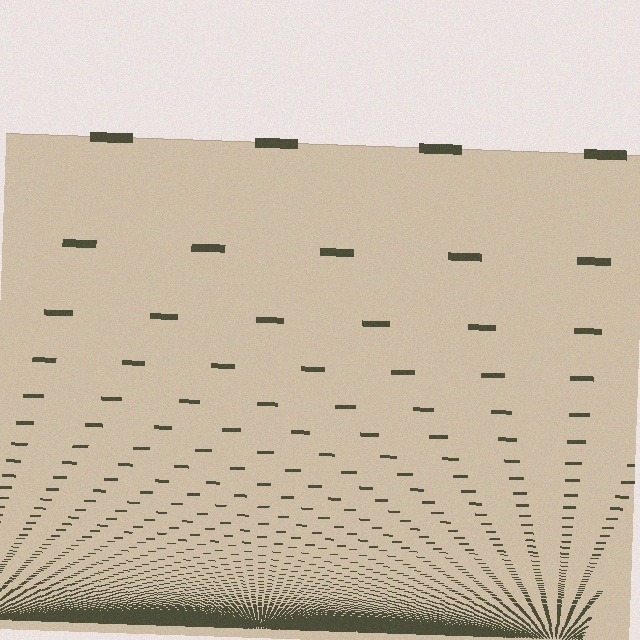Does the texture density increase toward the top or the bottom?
Density increases toward the bottom.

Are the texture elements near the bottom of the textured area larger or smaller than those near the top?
Smaller. The gradient is inverted — elements near the bottom are smaller and denser.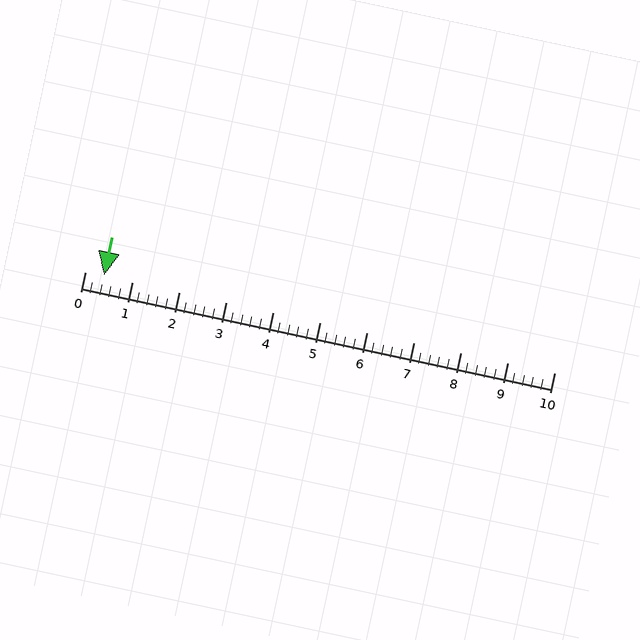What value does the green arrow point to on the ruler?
The green arrow points to approximately 0.4.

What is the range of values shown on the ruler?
The ruler shows values from 0 to 10.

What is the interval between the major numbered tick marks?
The major tick marks are spaced 1 units apart.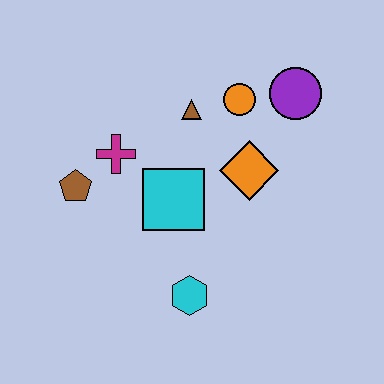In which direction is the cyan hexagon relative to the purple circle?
The cyan hexagon is below the purple circle.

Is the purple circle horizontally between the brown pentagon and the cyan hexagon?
No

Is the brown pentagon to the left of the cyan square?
Yes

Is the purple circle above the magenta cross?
Yes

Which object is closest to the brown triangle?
The orange circle is closest to the brown triangle.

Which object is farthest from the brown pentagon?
The purple circle is farthest from the brown pentagon.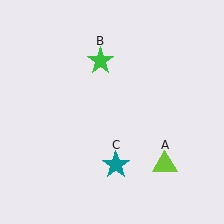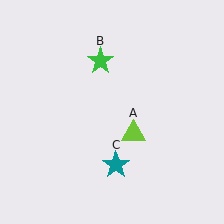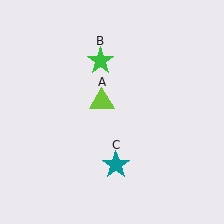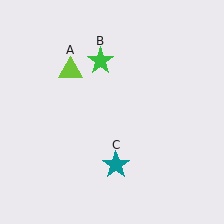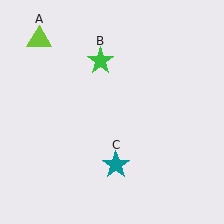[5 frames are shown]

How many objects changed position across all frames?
1 object changed position: lime triangle (object A).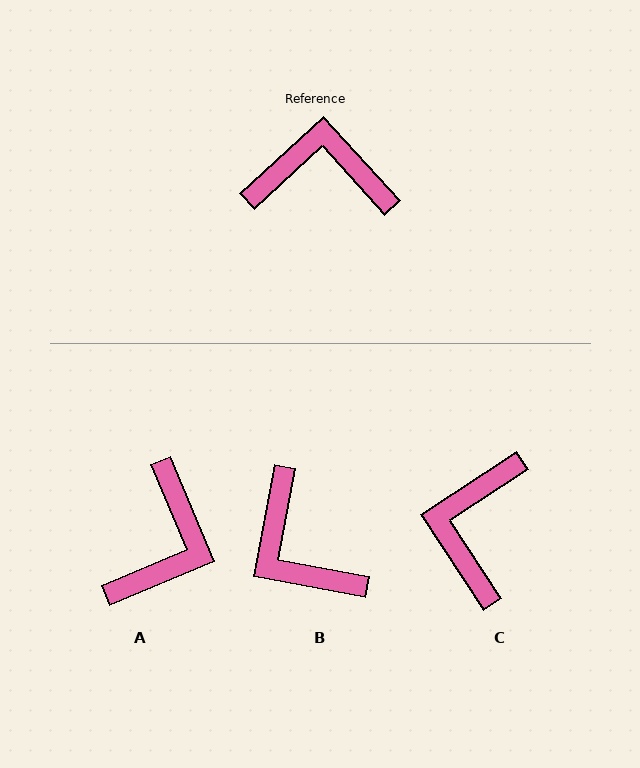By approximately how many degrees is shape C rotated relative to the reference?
Approximately 81 degrees counter-clockwise.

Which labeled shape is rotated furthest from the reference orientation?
B, about 127 degrees away.